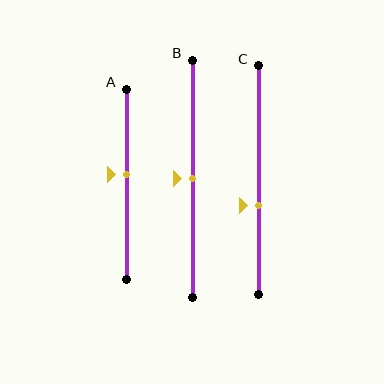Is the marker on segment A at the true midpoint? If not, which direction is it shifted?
No, the marker on segment A is shifted upward by about 5% of the segment length.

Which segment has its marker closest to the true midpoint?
Segment B has its marker closest to the true midpoint.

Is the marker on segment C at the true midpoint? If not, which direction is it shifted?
No, the marker on segment C is shifted downward by about 11% of the segment length.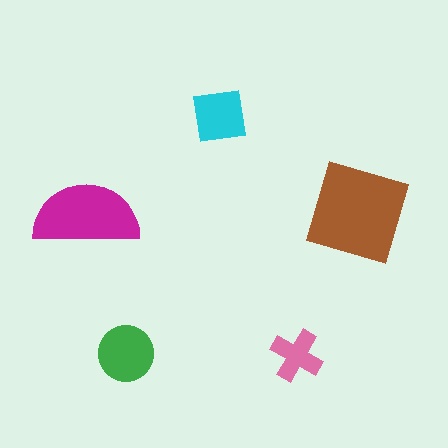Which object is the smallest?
The pink cross.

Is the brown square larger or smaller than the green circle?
Larger.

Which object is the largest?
The brown square.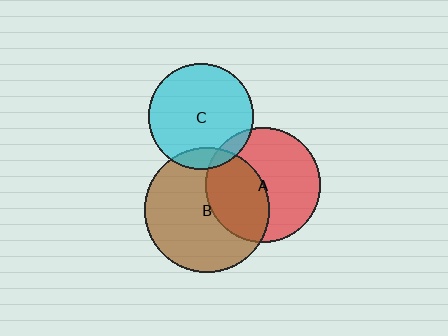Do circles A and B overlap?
Yes.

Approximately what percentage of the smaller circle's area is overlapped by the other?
Approximately 40%.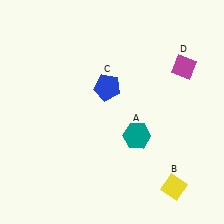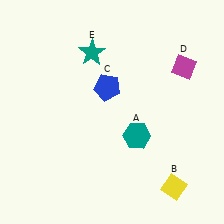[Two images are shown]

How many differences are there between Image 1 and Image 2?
There is 1 difference between the two images.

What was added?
A teal star (E) was added in Image 2.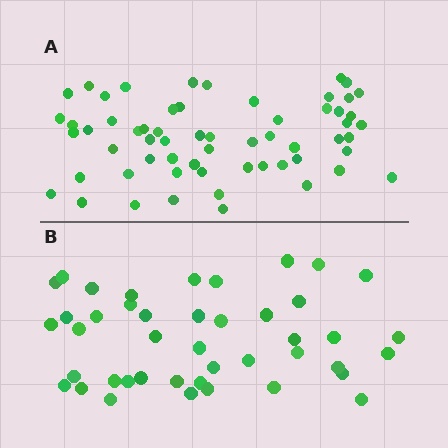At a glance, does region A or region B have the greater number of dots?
Region A (the top region) has more dots.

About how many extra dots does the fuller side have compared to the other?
Region A has approximately 15 more dots than region B.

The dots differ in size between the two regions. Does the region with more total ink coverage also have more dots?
No. Region B has more total ink coverage because its dots are larger, but region A actually contains more individual dots. Total area can be misleading — the number of items is what matters here.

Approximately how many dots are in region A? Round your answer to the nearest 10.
About 60 dots.